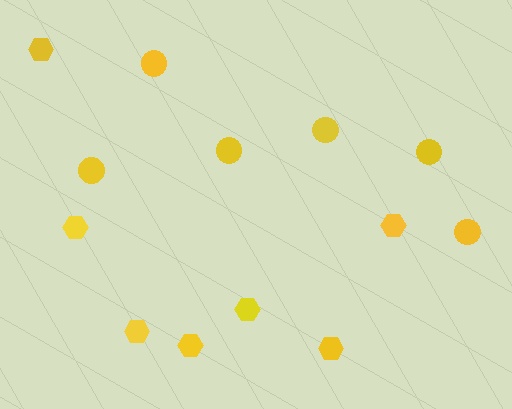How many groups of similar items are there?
There are 2 groups: one group of hexagons (7) and one group of circles (6).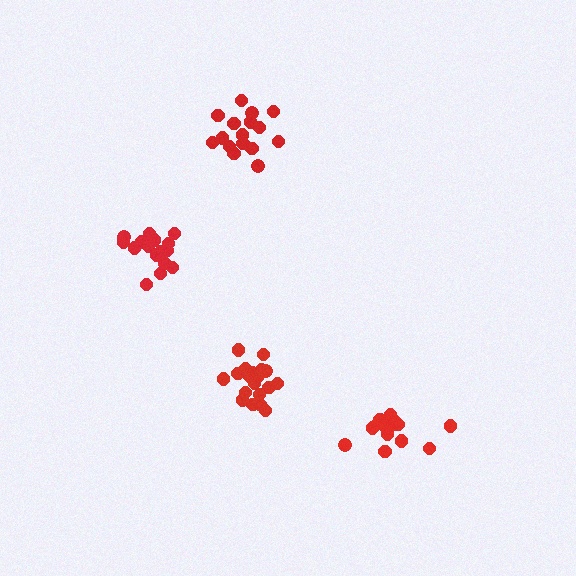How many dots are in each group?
Group 1: 20 dots, Group 2: 16 dots, Group 3: 18 dots, Group 4: 14 dots (68 total).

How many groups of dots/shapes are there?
There are 4 groups.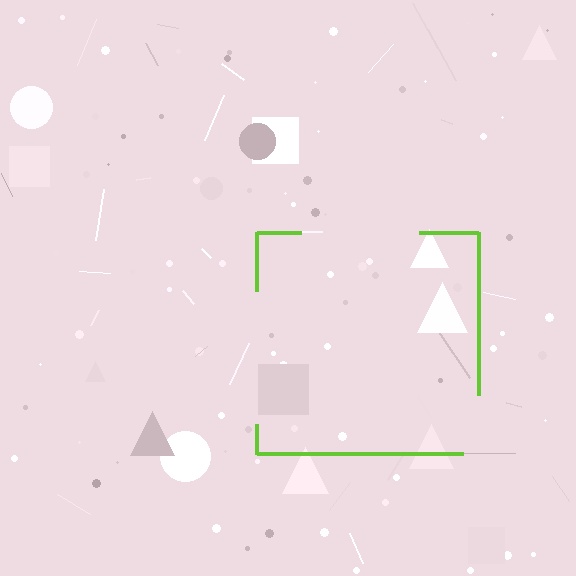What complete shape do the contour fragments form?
The contour fragments form a square.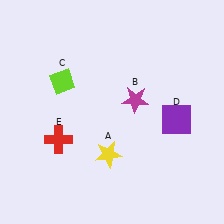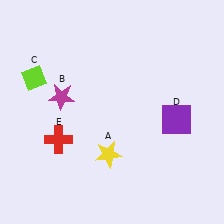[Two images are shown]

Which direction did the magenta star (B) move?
The magenta star (B) moved left.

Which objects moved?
The objects that moved are: the magenta star (B), the lime diamond (C).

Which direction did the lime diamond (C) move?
The lime diamond (C) moved left.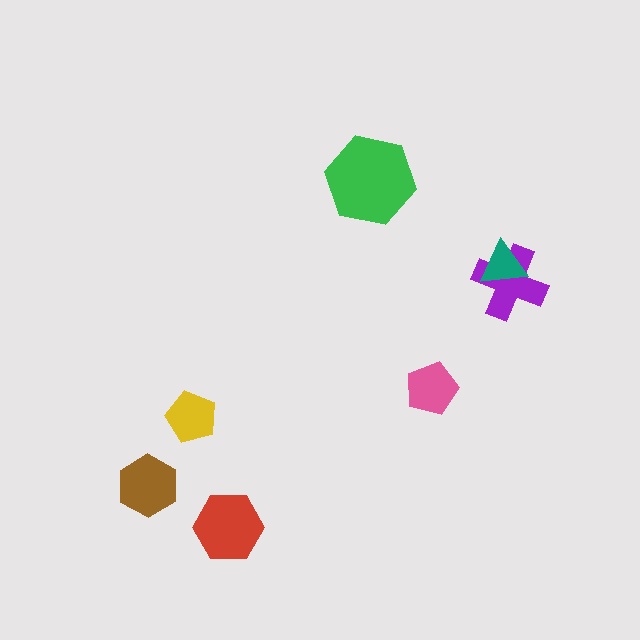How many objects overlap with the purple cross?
1 object overlaps with the purple cross.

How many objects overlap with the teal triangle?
1 object overlaps with the teal triangle.